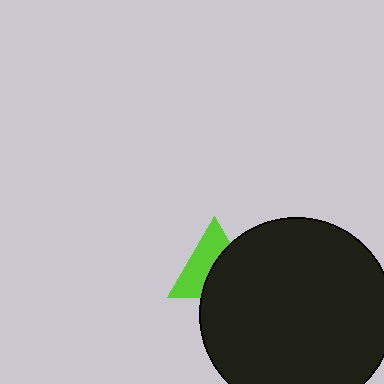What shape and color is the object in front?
The object in front is a black circle.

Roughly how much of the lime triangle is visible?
About half of it is visible (roughly 52%).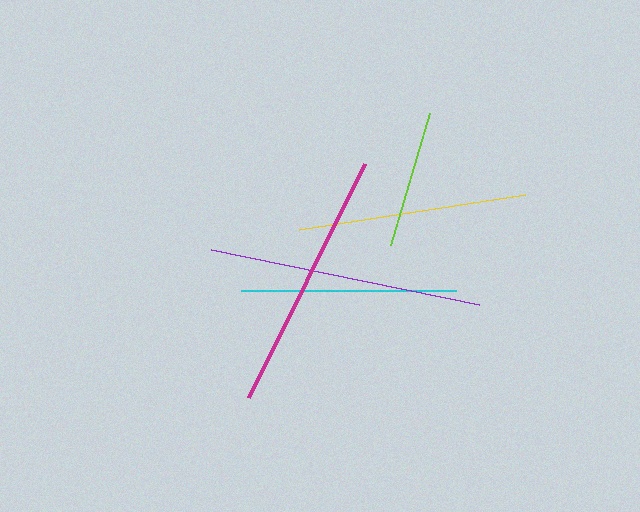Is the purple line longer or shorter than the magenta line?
The purple line is longer than the magenta line.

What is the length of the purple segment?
The purple segment is approximately 274 pixels long.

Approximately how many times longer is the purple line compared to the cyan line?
The purple line is approximately 1.3 times the length of the cyan line.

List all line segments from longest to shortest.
From longest to shortest: purple, magenta, yellow, cyan, lime.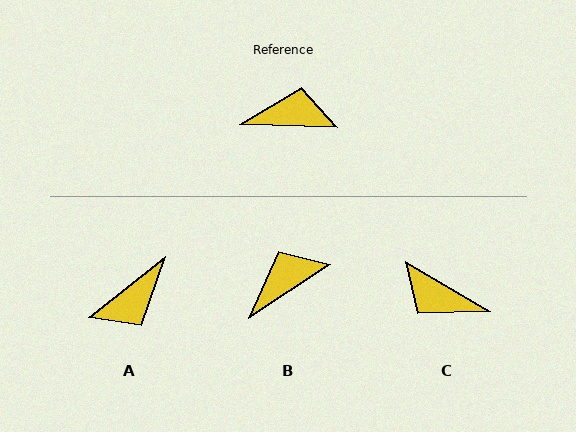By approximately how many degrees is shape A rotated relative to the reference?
Approximately 140 degrees clockwise.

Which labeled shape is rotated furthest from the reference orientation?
C, about 151 degrees away.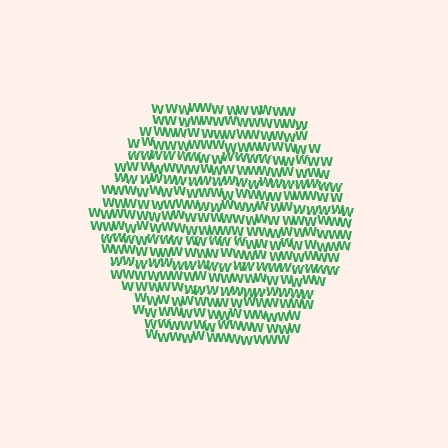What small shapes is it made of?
It is made of small letter W's.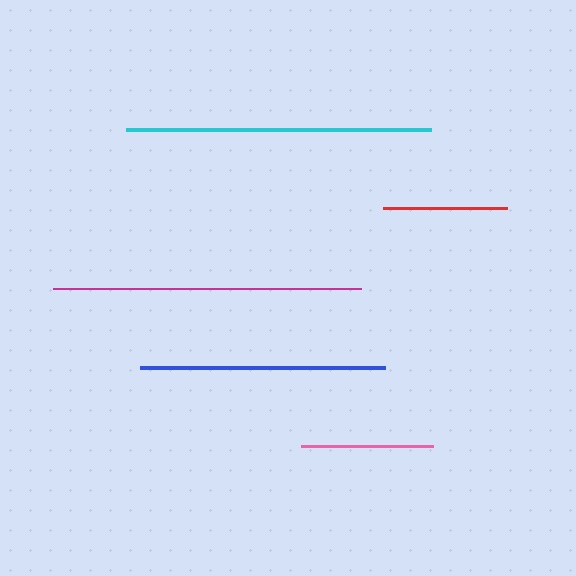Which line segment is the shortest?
The red line is the shortest at approximately 124 pixels.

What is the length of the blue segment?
The blue segment is approximately 245 pixels long.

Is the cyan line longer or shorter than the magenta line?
The magenta line is longer than the cyan line.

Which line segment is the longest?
The magenta line is the longest at approximately 308 pixels.